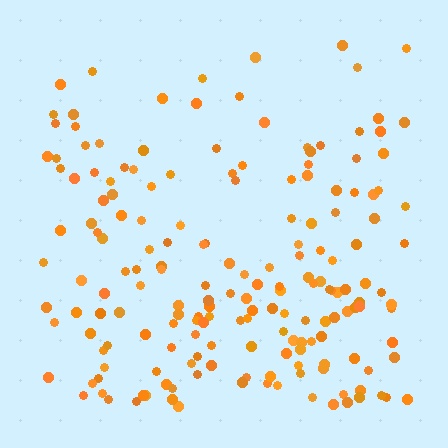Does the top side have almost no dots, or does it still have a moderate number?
Still a moderate number, just noticeably fewer than the bottom.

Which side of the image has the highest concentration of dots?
The bottom.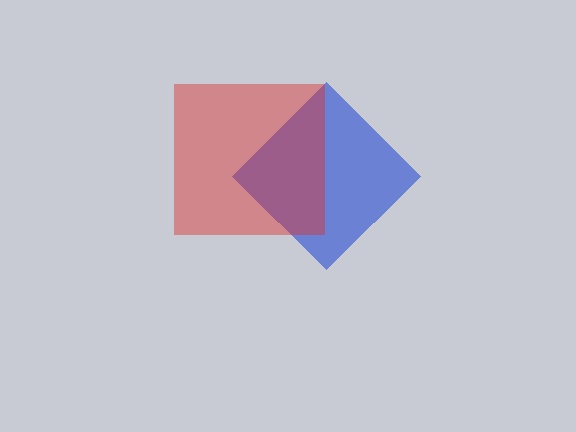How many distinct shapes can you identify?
There are 2 distinct shapes: a blue diamond, a red square.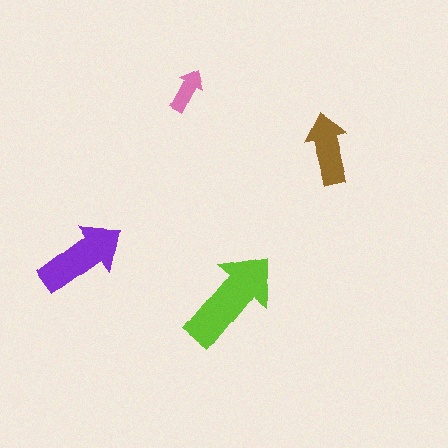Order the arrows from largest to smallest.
the lime one, the purple one, the brown one, the pink one.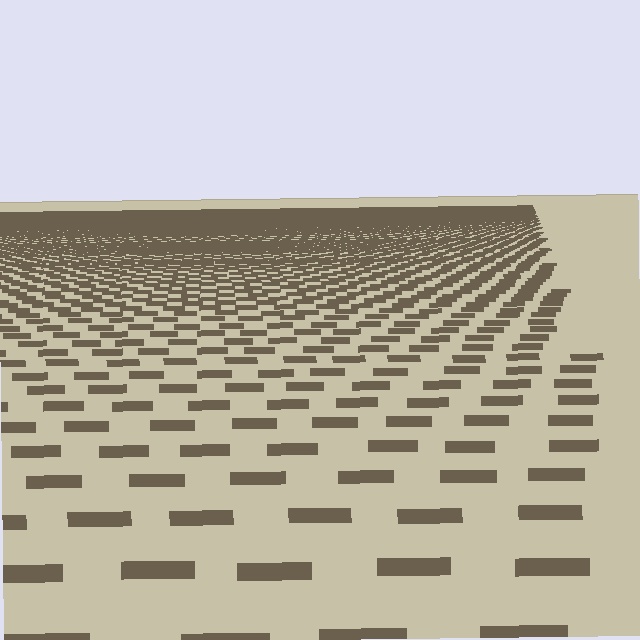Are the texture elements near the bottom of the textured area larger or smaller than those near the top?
Larger. Near the bottom, elements are closer to the viewer and appear at a bigger on-screen size.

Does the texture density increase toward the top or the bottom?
Density increases toward the top.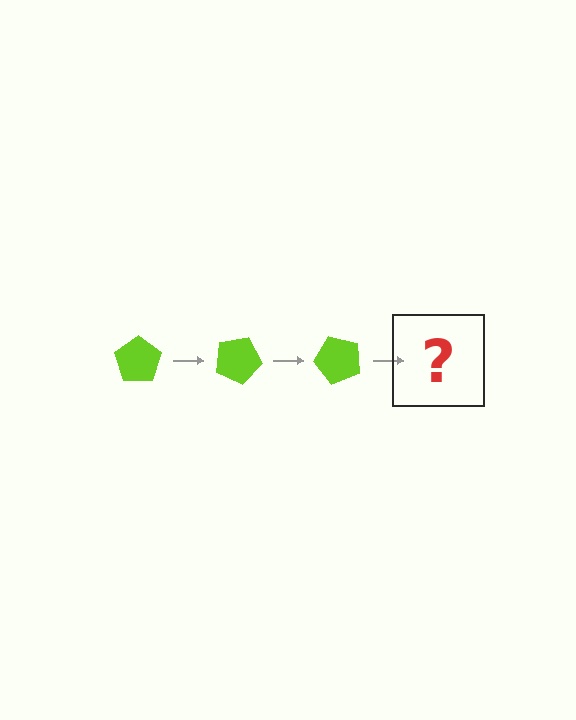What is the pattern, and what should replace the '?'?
The pattern is that the pentagon rotates 25 degrees each step. The '?' should be a lime pentagon rotated 75 degrees.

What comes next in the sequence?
The next element should be a lime pentagon rotated 75 degrees.